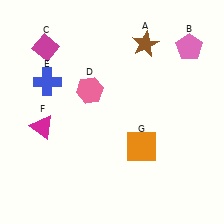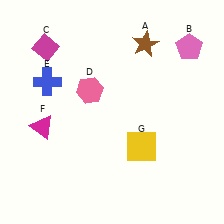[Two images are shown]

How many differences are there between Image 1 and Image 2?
There is 1 difference between the two images.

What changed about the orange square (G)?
In Image 1, G is orange. In Image 2, it changed to yellow.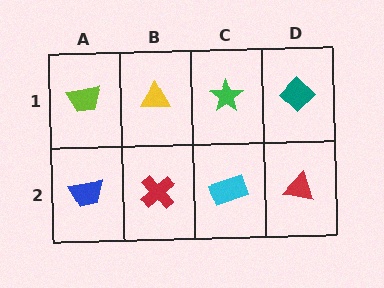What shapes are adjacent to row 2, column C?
A green star (row 1, column C), a red cross (row 2, column B), a red triangle (row 2, column D).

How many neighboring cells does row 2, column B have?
3.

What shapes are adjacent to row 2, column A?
A lime trapezoid (row 1, column A), a red cross (row 2, column B).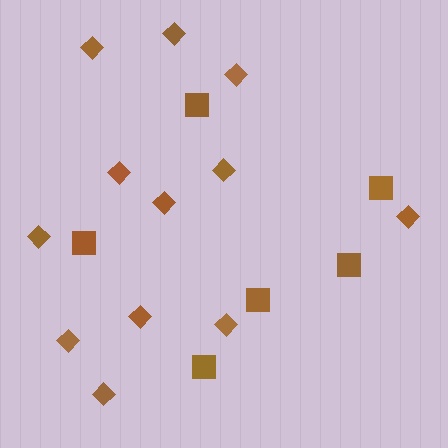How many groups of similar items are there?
There are 2 groups: one group of squares (6) and one group of diamonds (12).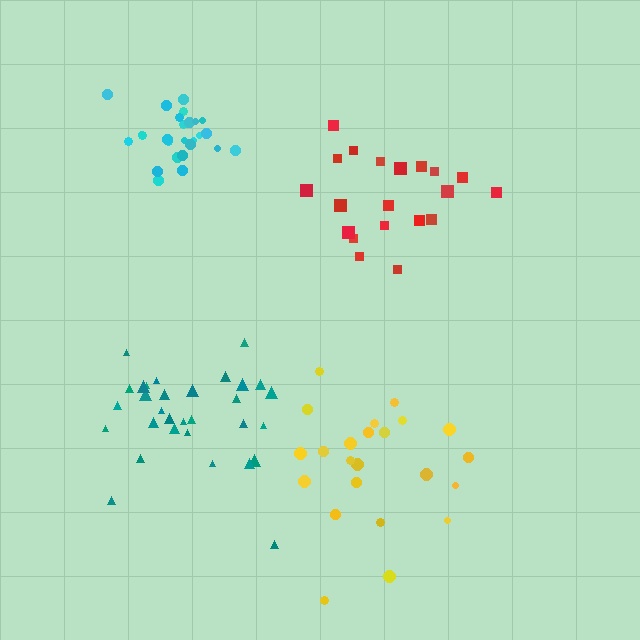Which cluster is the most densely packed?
Cyan.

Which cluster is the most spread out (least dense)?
Yellow.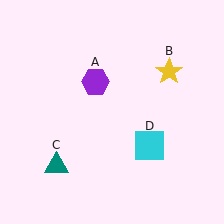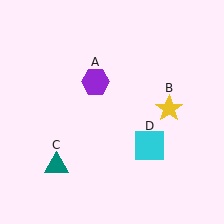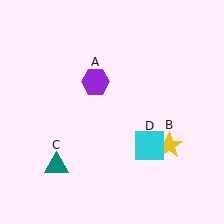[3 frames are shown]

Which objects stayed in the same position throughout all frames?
Purple hexagon (object A) and teal triangle (object C) and cyan square (object D) remained stationary.